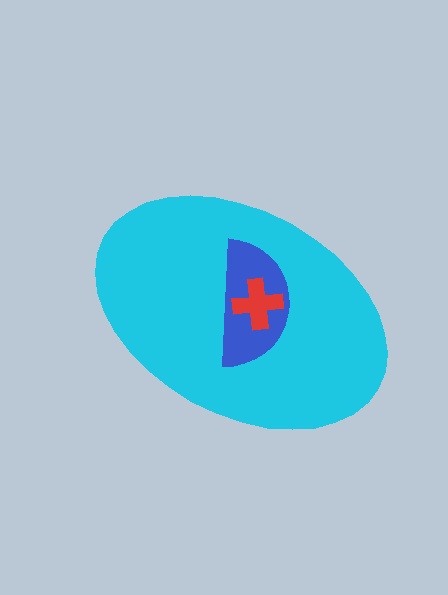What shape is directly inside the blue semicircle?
The red cross.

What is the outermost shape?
The cyan ellipse.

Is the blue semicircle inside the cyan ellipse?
Yes.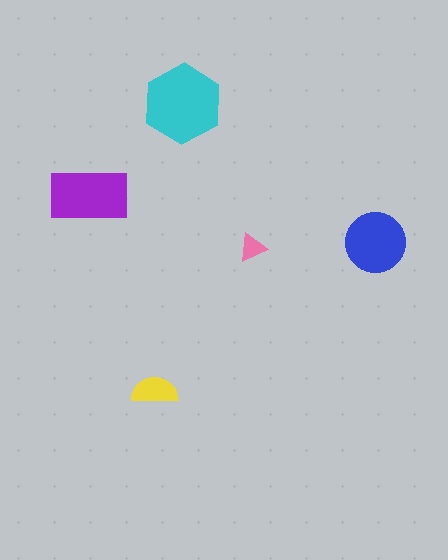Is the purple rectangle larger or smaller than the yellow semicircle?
Larger.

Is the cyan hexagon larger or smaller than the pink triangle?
Larger.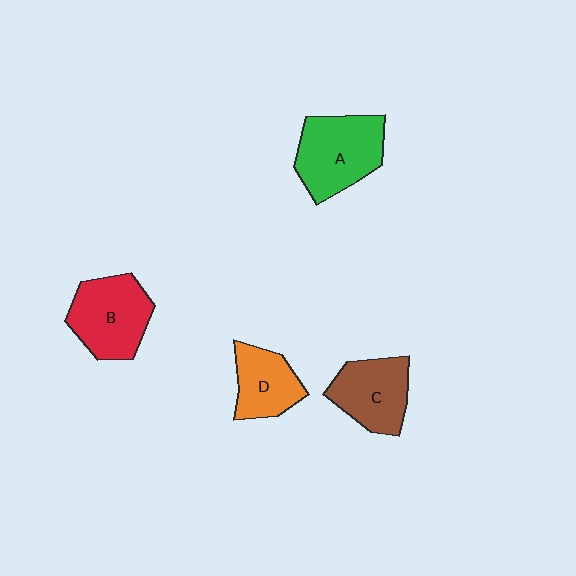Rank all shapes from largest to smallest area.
From largest to smallest: A (green), B (red), C (brown), D (orange).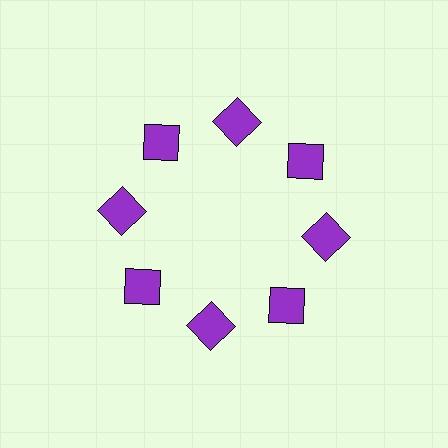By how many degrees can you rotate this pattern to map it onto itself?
The pattern maps onto itself every 45 degrees of rotation.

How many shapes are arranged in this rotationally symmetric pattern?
There are 8 shapes, arranged in 8 groups of 1.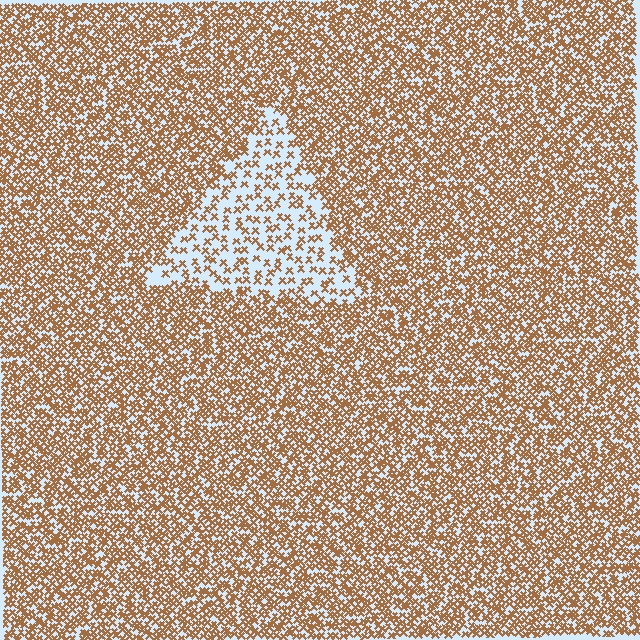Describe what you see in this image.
The image contains small brown elements arranged at two different densities. A triangle-shaped region is visible where the elements are less densely packed than the surrounding area.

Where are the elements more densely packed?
The elements are more densely packed outside the triangle boundary.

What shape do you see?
I see a triangle.